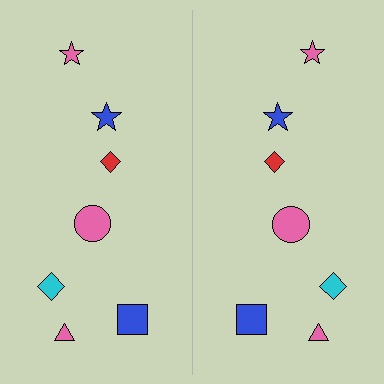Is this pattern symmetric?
Yes, this pattern has bilateral (reflection) symmetry.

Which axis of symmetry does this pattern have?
The pattern has a vertical axis of symmetry running through the center of the image.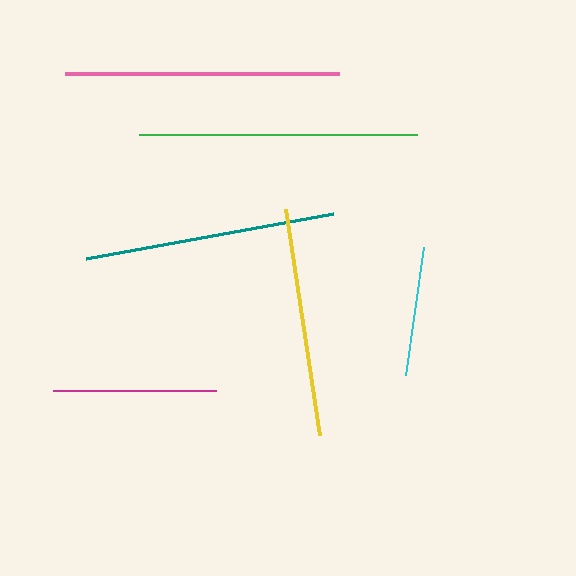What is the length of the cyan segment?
The cyan segment is approximately 130 pixels long.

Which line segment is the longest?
The green line is the longest at approximately 278 pixels.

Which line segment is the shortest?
The cyan line is the shortest at approximately 130 pixels.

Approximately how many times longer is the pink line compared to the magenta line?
The pink line is approximately 1.7 times the length of the magenta line.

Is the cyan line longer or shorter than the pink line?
The pink line is longer than the cyan line.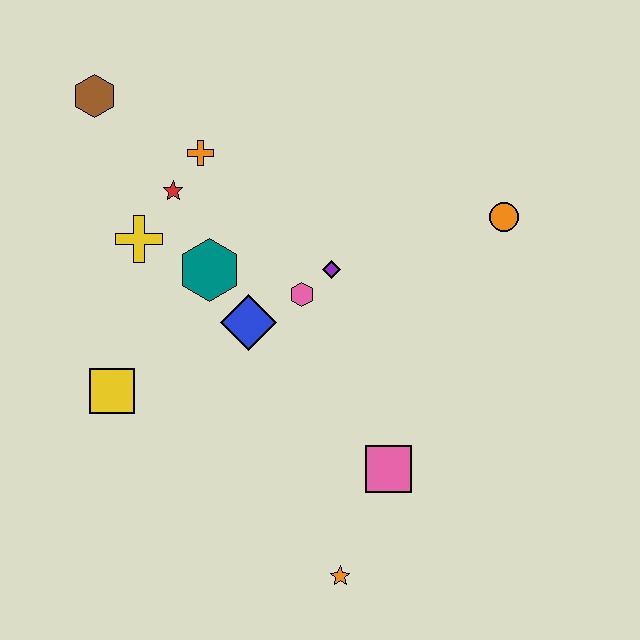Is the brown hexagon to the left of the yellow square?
Yes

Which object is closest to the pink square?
The orange star is closest to the pink square.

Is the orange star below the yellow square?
Yes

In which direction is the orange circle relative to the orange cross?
The orange circle is to the right of the orange cross.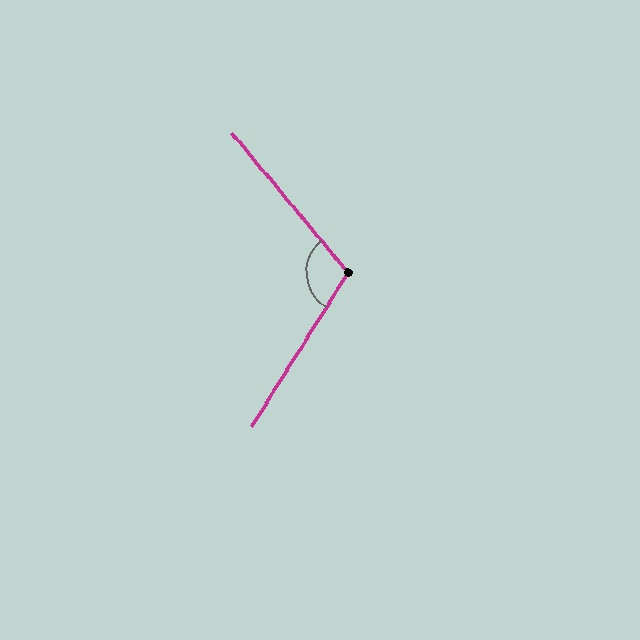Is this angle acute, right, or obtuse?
It is obtuse.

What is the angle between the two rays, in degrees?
Approximately 108 degrees.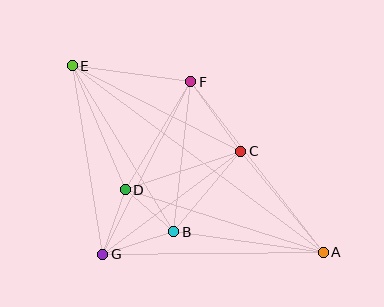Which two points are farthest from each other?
Points A and E are farthest from each other.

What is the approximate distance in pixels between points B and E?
The distance between B and E is approximately 194 pixels.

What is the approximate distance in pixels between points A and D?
The distance between A and D is approximately 207 pixels.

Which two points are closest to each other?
Points B and D are closest to each other.